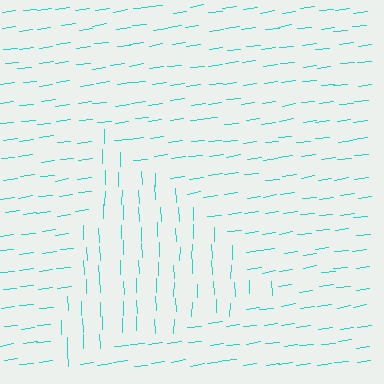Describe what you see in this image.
The image is filled with small cyan line segments. A triangle region in the image has lines oriented differently from the surrounding lines, creating a visible texture boundary.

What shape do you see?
I see a triangle.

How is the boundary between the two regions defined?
The boundary is defined purely by a change in line orientation (approximately 84 degrees difference). All lines are the same color and thickness.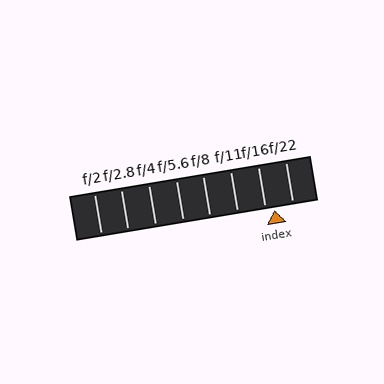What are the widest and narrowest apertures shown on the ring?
The widest aperture shown is f/2 and the narrowest is f/22.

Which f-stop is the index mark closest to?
The index mark is closest to f/16.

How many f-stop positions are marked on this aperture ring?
There are 8 f-stop positions marked.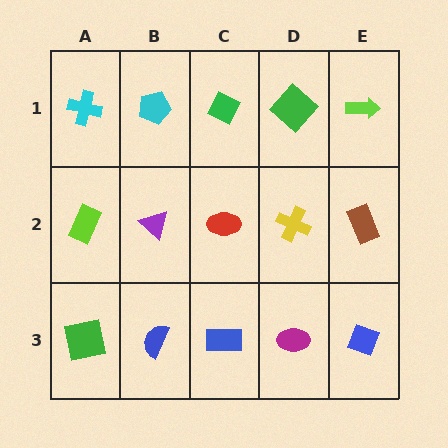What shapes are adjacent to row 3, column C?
A red ellipse (row 2, column C), a blue semicircle (row 3, column B), a magenta ellipse (row 3, column D).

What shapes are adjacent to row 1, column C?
A red ellipse (row 2, column C), a cyan pentagon (row 1, column B), a green diamond (row 1, column D).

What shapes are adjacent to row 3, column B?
A purple triangle (row 2, column B), a green square (row 3, column A), a blue rectangle (row 3, column C).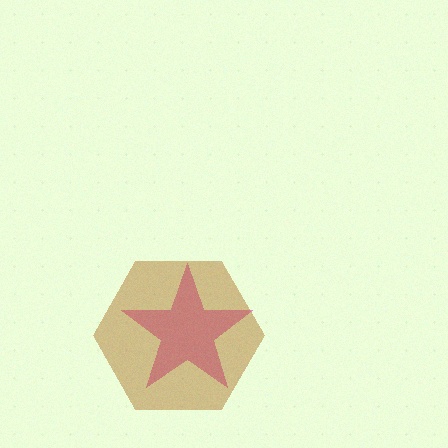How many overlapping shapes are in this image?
There are 2 overlapping shapes in the image.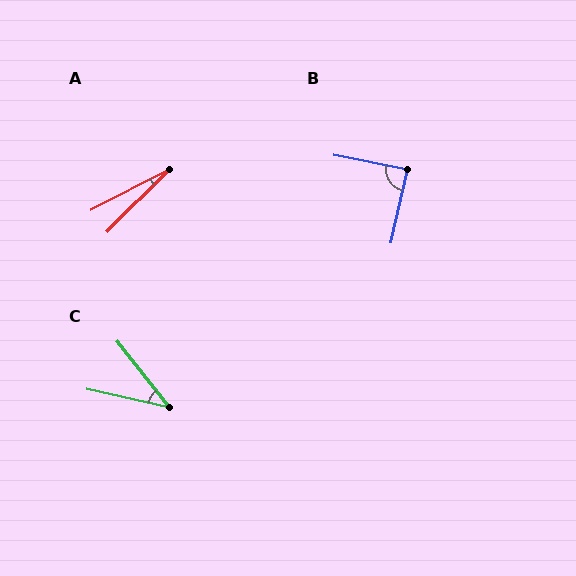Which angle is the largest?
B, at approximately 89 degrees.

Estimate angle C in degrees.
Approximately 39 degrees.